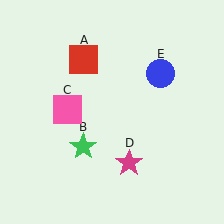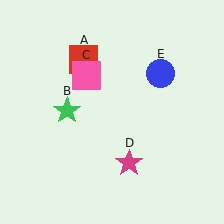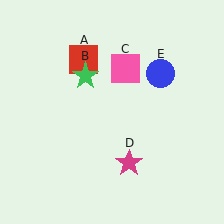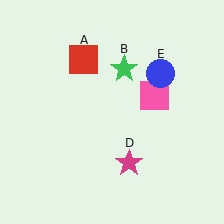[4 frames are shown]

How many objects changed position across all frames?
2 objects changed position: green star (object B), pink square (object C).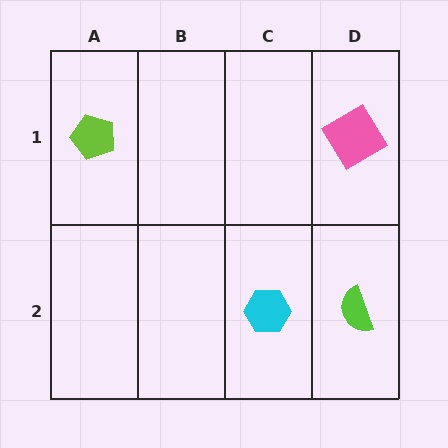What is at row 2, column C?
A cyan hexagon.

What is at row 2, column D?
A lime semicircle.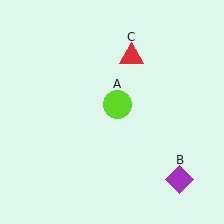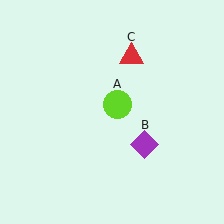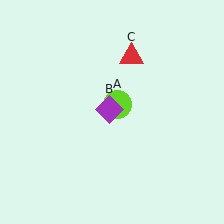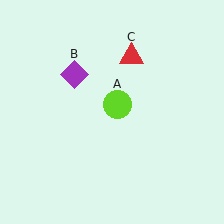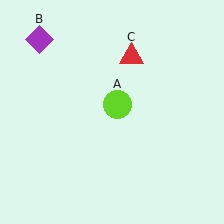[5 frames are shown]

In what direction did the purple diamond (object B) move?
The purple diamond (object B) moved up and to the left.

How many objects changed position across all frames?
1 object changed position: purple diamond (object B).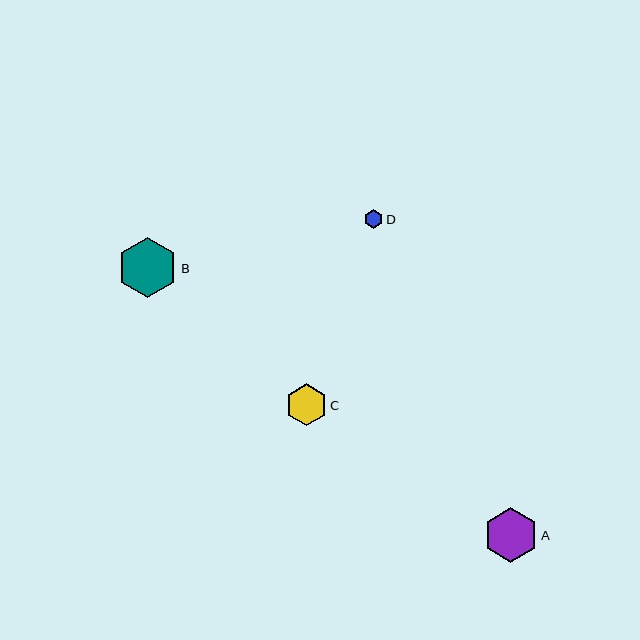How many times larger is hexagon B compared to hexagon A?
Hexagon B is approximately 1.1 times the size of hexagon A.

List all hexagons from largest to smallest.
From largest to smallest: B, A, C, D.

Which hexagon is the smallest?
Hexagon D is the smallest with a size of approximately 19 pixels.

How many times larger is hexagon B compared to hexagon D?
Hexagon B is approximately 3.1 times the size of hexagon D.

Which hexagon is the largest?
Hexagon B is the largest with a size of approximately 60 pixels.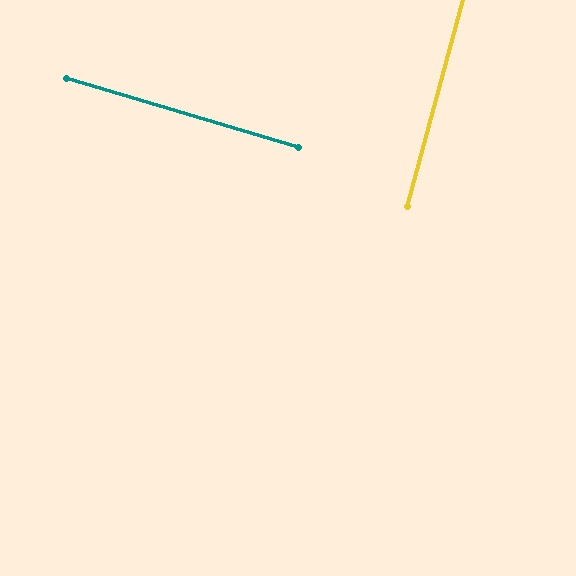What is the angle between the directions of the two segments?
Approximately 89 degrees.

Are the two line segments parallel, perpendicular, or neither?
Perpendicular — they meet at approximately 89°.